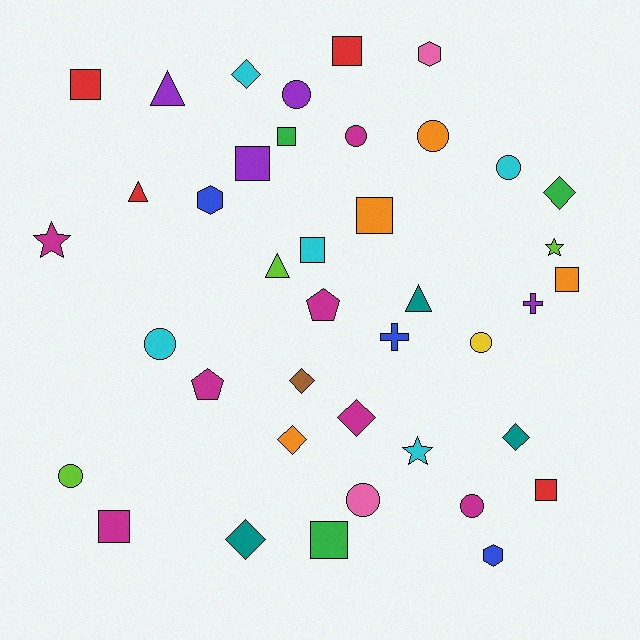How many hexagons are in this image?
There are 3 hexagons.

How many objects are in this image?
There are 40 objects.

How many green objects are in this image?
There are 3 green objects.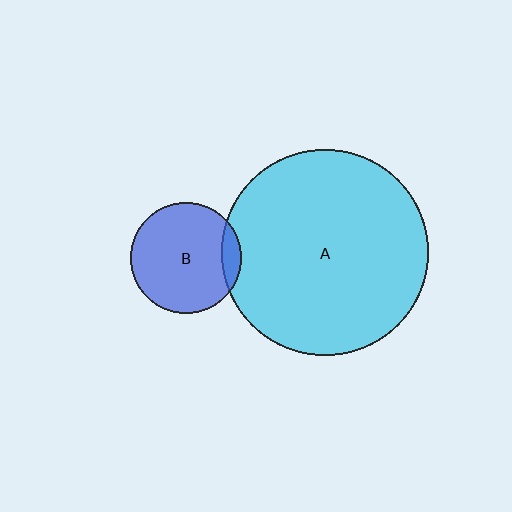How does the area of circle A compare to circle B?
Approximately 3.5 times.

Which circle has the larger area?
Circle A (cyan).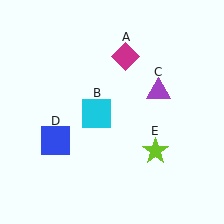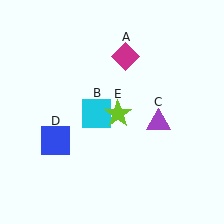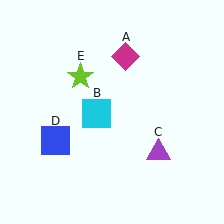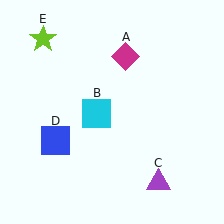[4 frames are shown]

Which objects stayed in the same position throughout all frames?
Magenta diamond (object A) and cyan square (object B) and blue square (object D) remained stationary.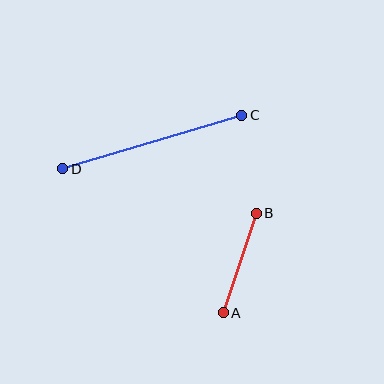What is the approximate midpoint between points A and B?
The midpoint is at approximately (240, 263) pixels.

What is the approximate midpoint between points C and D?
The midpoint is at approximately (152, 142) pixels.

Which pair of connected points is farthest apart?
Points C and D are farthest apart.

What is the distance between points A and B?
The distance is approximately 105 pixels.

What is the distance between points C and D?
The distance is approximately 187 pixels.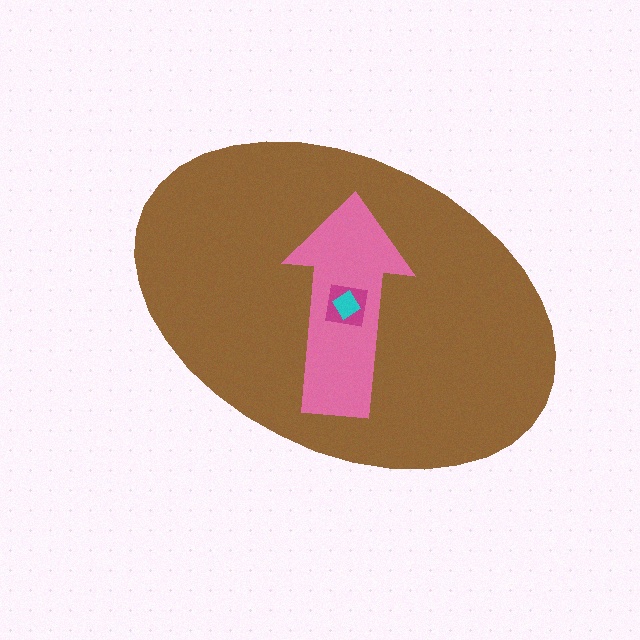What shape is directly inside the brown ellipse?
The pink arrow.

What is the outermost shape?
The brown ellipse.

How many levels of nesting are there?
4.